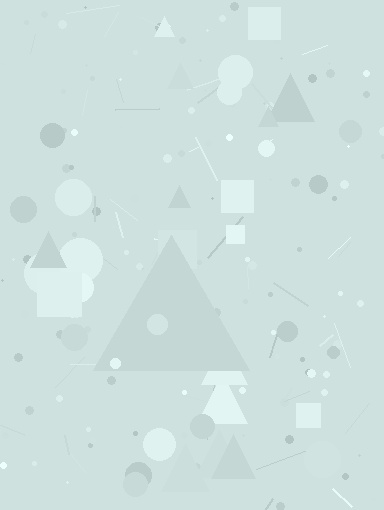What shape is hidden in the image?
A triangle is hidden in the image.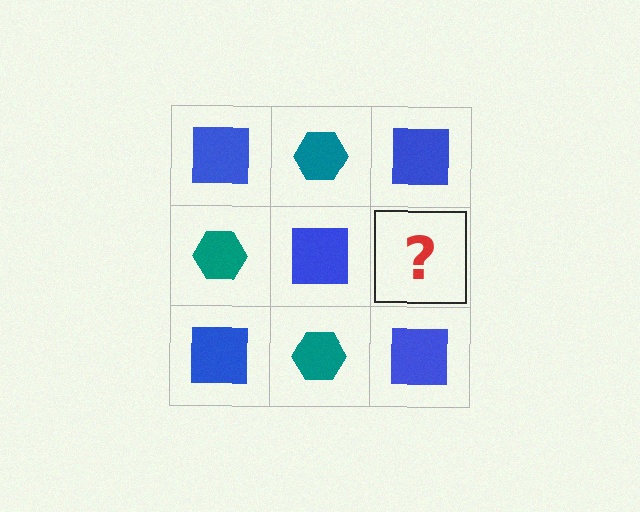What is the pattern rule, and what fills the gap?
The rule is that it alternates blue square and teal hexagon in a checkerboard pattern. The gap should be filled with a teal hexagon.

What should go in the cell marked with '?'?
The missing cell should contain a teal hexagon.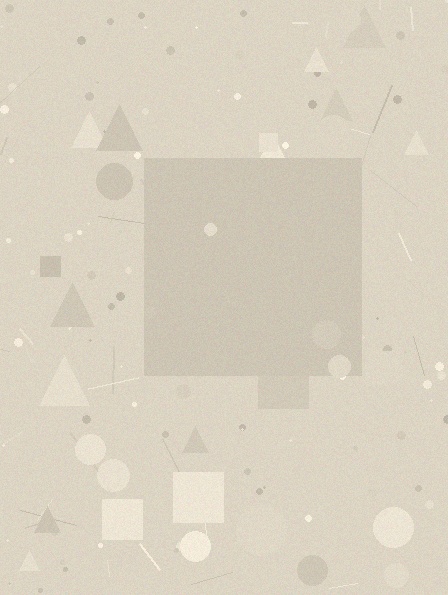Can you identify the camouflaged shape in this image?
The camouflaged shape is a square.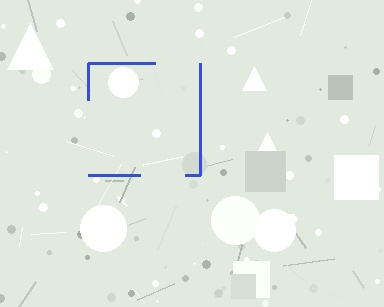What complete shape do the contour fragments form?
The contour fragments form a square.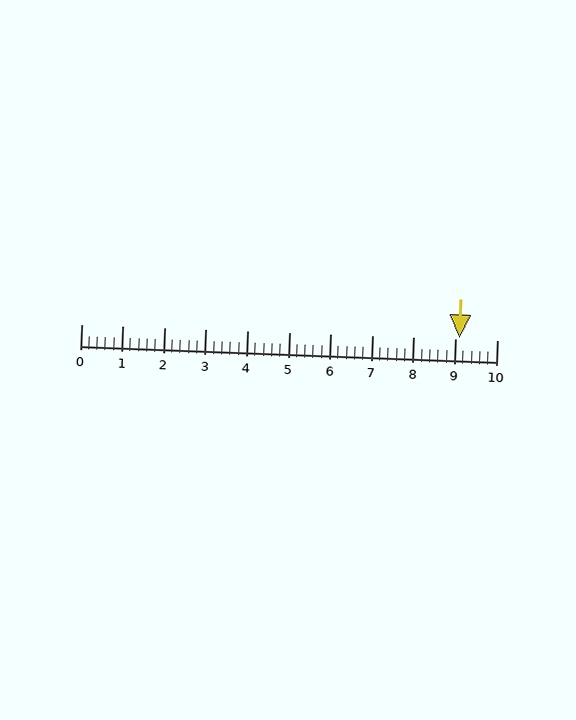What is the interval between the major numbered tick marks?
The major tick marks are spaced 1 units apart.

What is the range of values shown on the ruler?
The ruler shows values from 0 to 10.